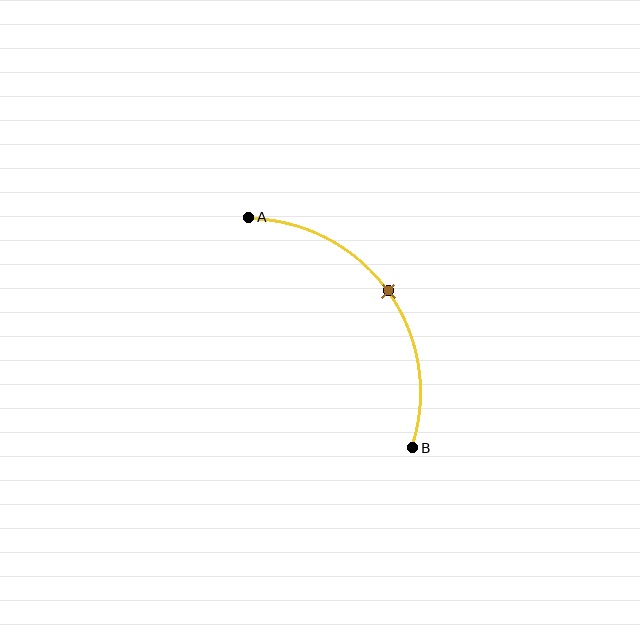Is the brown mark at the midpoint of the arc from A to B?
Yes. The brown mark lies on the arc at equal arc-length from both A and B — it is the arc midpoint.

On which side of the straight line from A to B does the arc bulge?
The arc bulges above and to the right of the straight line connecting A and B.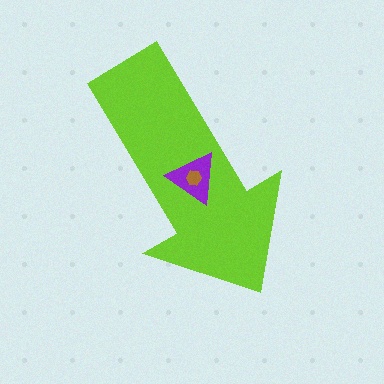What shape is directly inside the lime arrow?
The purple triangle.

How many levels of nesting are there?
3.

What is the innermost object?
The brown hexagon.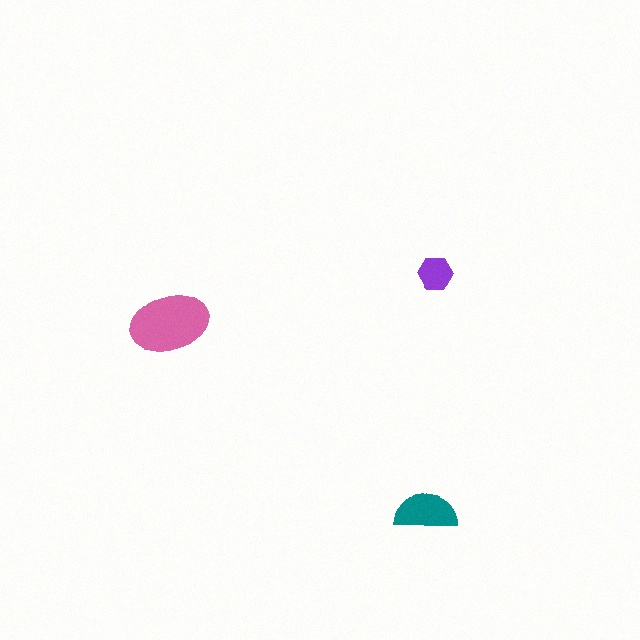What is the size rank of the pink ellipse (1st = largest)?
1st.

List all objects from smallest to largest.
The purple hexagon, the teal semicircle, the pink ellipse.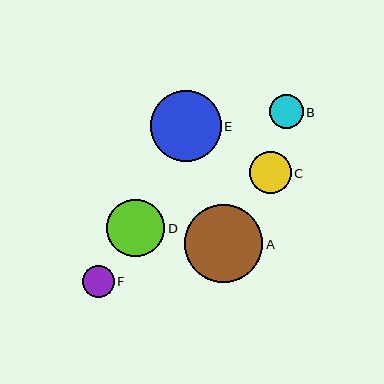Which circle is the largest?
Circle A is the largest with a size of approximately 78 pixels.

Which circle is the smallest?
Circle F is the smallest with a size of approximately 32 pixels.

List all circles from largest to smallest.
From largest to smallest: A, E, D, C, B, F.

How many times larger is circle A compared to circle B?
Circle A is approximately 2.3 times the size of circle B.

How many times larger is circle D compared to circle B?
Circle D is approximately 1.7 times the size of circle B.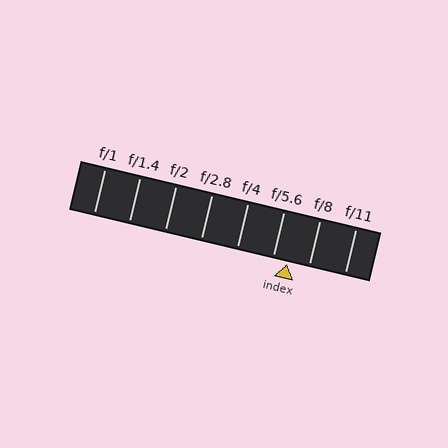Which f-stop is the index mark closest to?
The index mark is closest to f/5.6.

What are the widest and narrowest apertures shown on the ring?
The widest aperture shown is f/1 and the narrowest is f/11.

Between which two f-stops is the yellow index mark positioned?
The index mark is between f/5.6 and f/8.